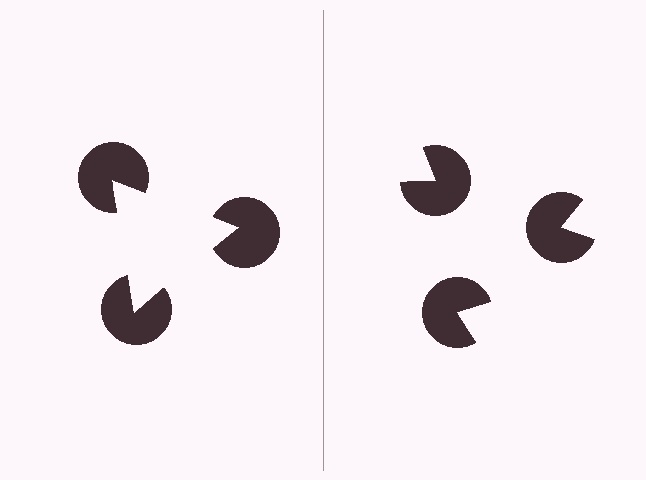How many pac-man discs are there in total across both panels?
6 — 3 on each side.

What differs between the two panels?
The pac-man discs are positioned identically on both sides; only the wedge orientations differ. On the left they align to a triangle; on the right they are misaligned.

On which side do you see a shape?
An illusory triangle appears on the left side. On the right side the wedge cuts are rotated, so no coherent shape forms.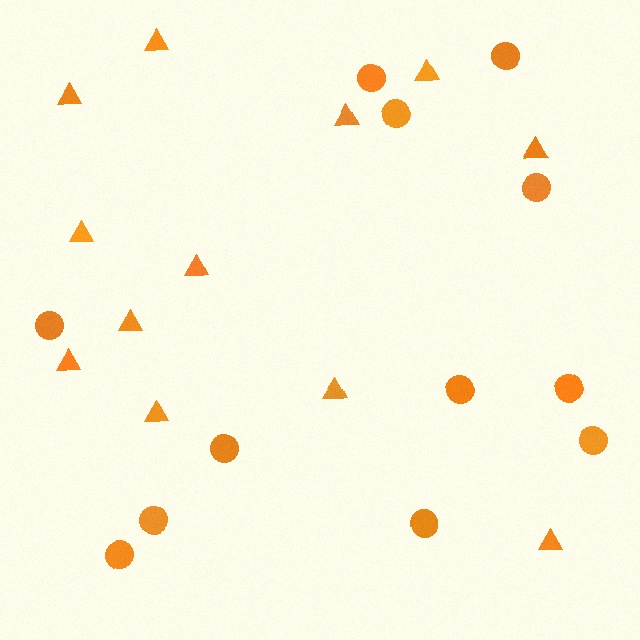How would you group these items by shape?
There are 2 groups: one group of triangles (12) and one group of circles (12).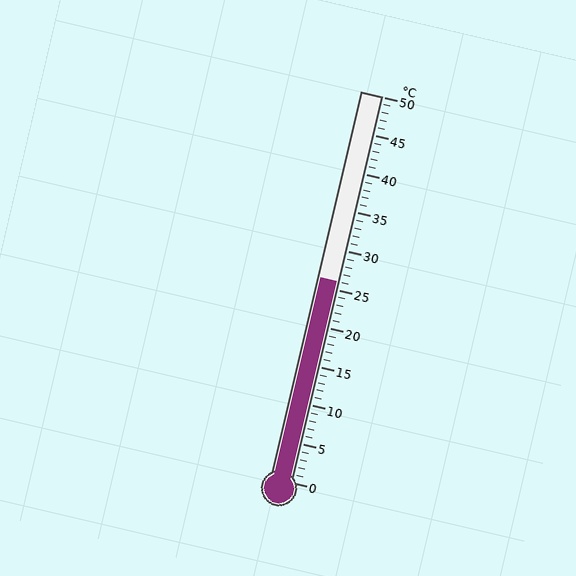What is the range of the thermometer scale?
The thermometer scale ranges from 0°C to 50°C.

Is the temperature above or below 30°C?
The temperature is below 30°C.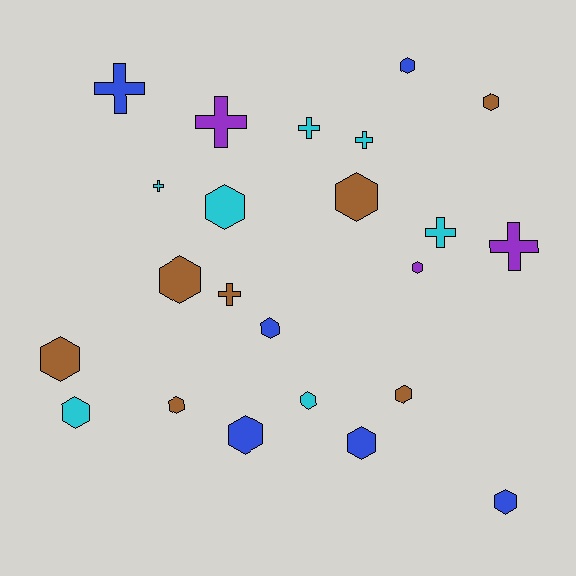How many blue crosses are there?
There is 1 blue cross.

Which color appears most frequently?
Cyan, with 7 objects.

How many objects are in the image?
There are 23 objects.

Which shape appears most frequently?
Hexagon, with 15 objects.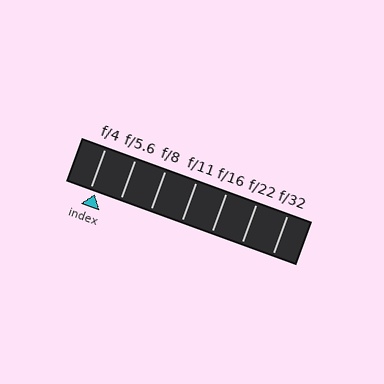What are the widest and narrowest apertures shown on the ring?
The widest aperture shown is f/4 and the narrowest is f/32.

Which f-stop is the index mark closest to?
The index mark is closest to f/4.